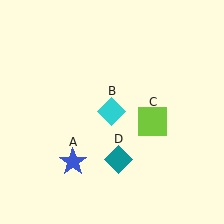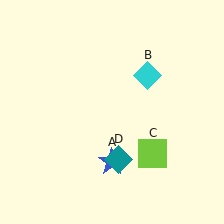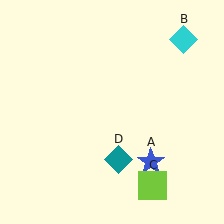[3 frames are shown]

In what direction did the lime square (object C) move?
The lime square (object C) moved down.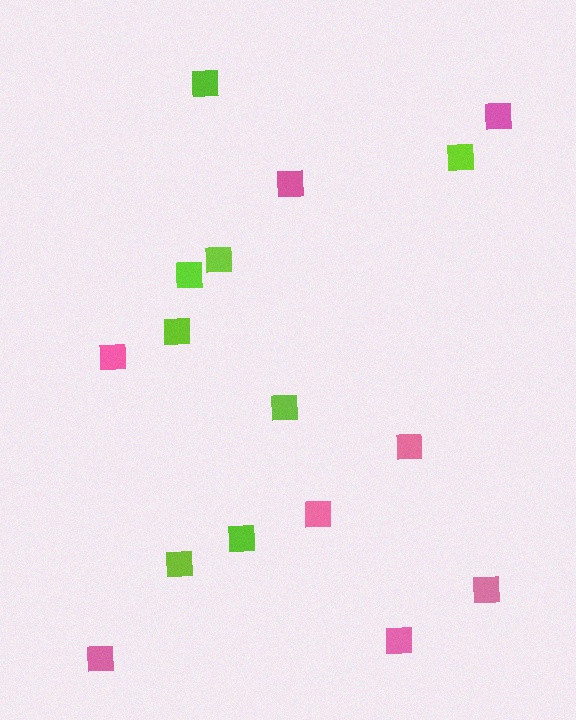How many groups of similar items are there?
There are 2 groups: one group of pink squares (8) and one group of lime squares (8).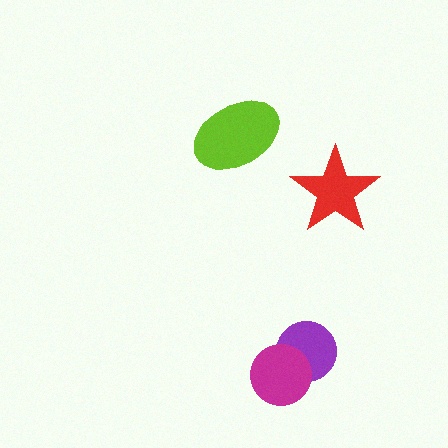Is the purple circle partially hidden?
Yes, it is partially covered by another shape.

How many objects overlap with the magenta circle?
1 object overlaps with the magenta circle.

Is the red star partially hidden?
No, no other shape covers it.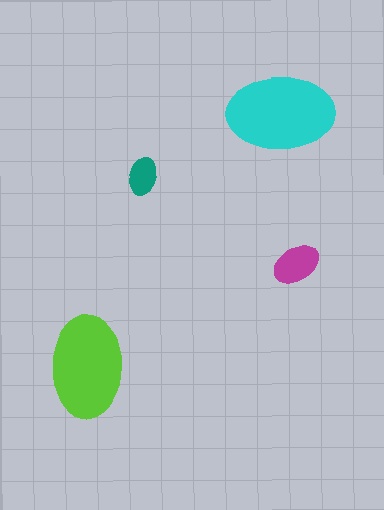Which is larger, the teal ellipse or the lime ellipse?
The lime one.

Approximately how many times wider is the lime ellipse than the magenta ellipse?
About 2 times wider.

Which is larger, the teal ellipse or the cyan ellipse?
The cyan one.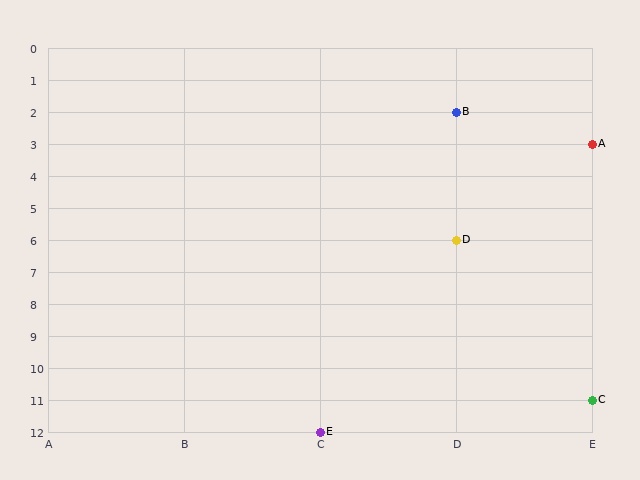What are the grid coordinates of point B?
Point B is at grid coordinates (D, 2).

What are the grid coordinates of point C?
Point C is at grid coordinates (E, 11).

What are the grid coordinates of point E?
Point E is at grid coordinates (C, 12).